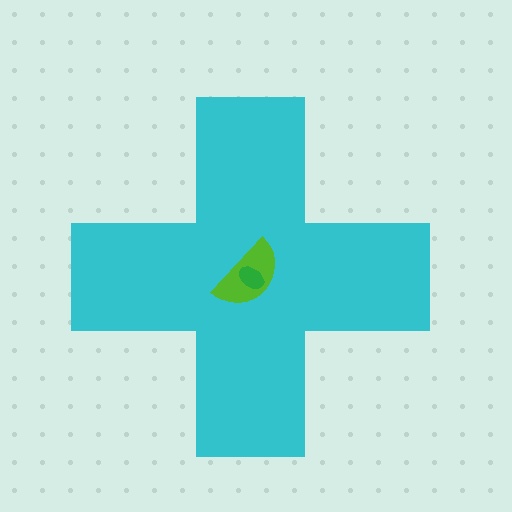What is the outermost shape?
The cyan cross.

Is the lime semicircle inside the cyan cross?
Yes.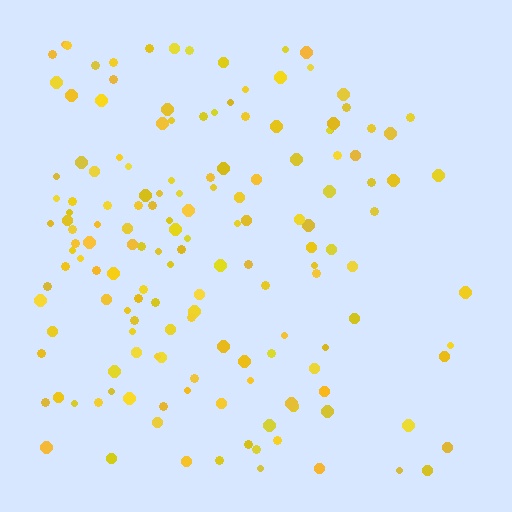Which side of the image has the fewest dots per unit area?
The right.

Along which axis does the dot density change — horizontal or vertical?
Horizontal.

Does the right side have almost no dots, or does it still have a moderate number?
Still a moderate number, just noticeably fewer than the left.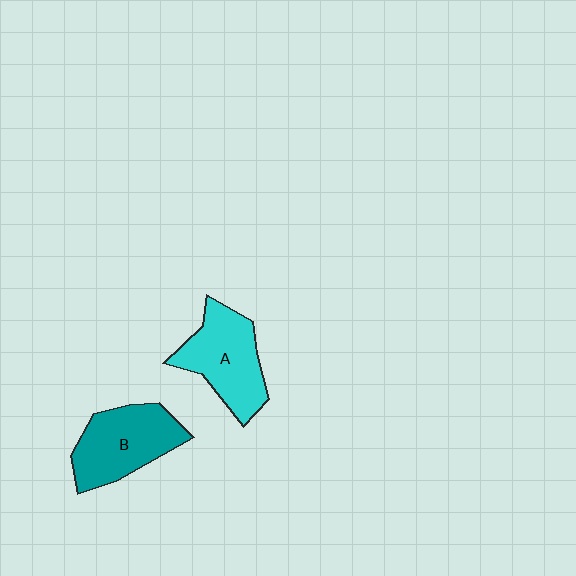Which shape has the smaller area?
Shape A (cyan).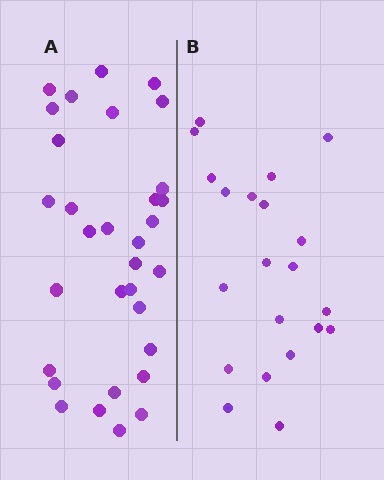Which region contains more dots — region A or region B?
Region A (the left region) has more dots.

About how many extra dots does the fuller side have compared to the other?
Region A has roughly 12 or so more dots than region B.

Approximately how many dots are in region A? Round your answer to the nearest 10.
About 30 dots. (The exact count is 32, which rounds to 30.)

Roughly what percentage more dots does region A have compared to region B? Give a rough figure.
About 50% more.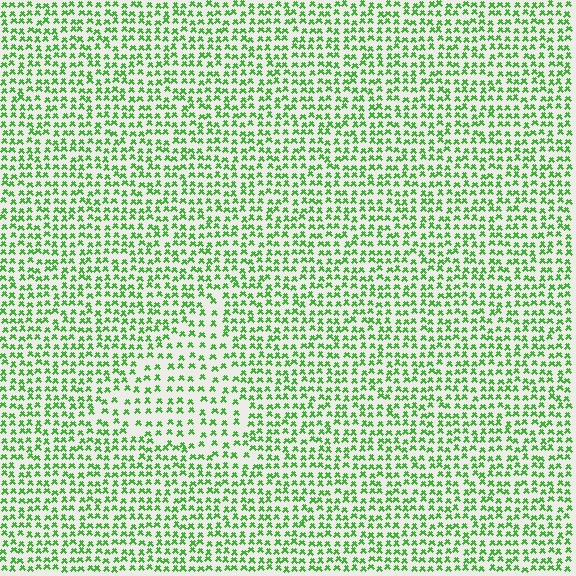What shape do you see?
I see a triangle.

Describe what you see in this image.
The image contains small green elements arranged at two different densities. A triangle-shaped region is visible where the elements are less densely packed than the surrounding area.